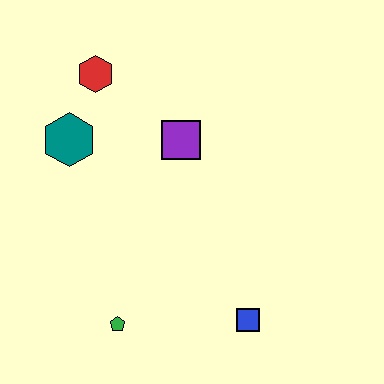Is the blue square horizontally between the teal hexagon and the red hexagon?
No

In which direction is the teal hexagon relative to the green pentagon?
The teal hexagon is above the green pentagon.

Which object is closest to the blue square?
The green pentagon is closest to the blue square.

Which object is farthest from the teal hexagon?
The blue square is farthest from the teal hexagon.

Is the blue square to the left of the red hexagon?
No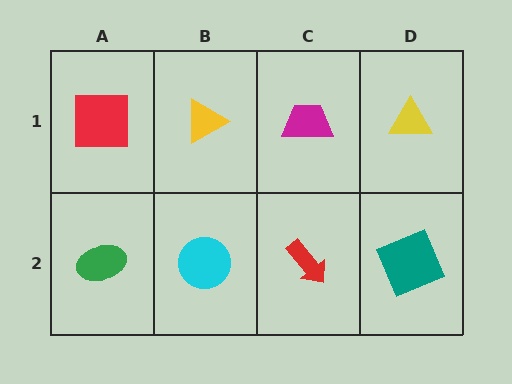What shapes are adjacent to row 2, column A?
A red square (row 1, column A), a cyan circle (row 2, column B).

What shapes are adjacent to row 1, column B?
A cyan circle (row 2, column B), a red square (row 1, column A), a magenta trapezoid (row 1, column C).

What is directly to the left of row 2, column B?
A green ellipse.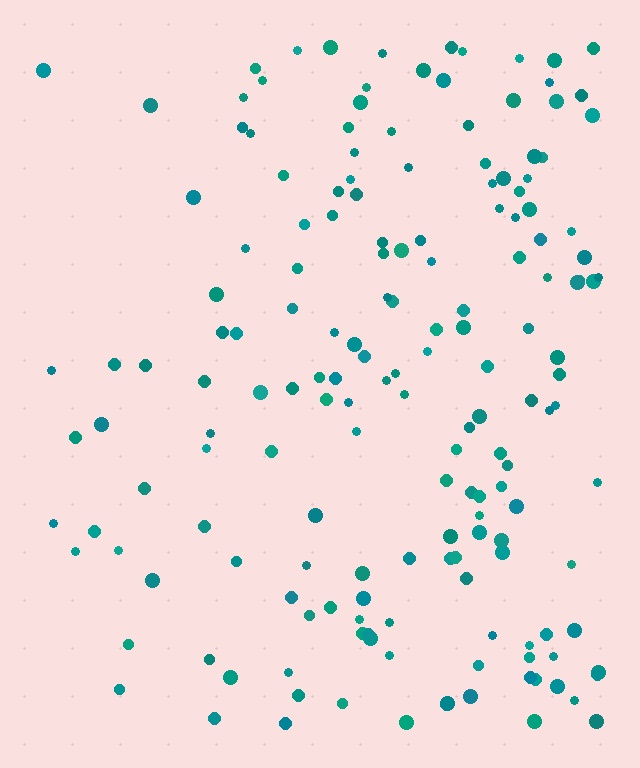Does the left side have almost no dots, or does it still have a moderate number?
Still a moderate number, just noticeably fewer than the right.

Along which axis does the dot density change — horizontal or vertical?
Horizontal.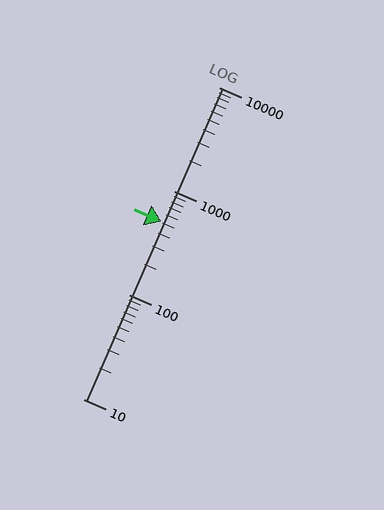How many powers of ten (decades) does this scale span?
The scale spans 3 decades, from 10 to 10000.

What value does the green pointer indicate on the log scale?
The pointer indicates approximately 510.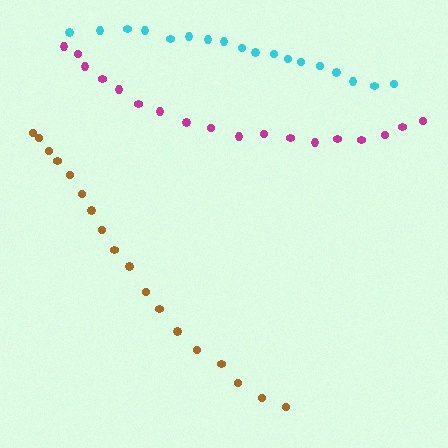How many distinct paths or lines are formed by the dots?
There are 3 distinct paths.